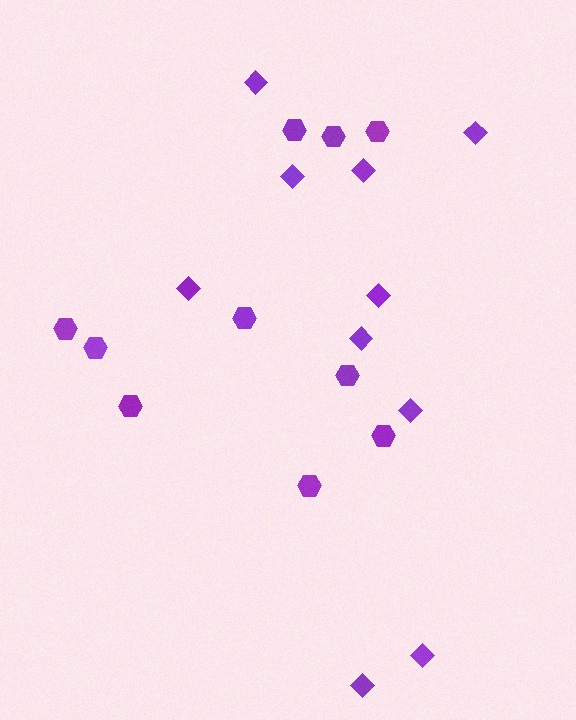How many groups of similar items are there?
There are 2 groups: one group of diamonds (10) and one group of hexagons (10).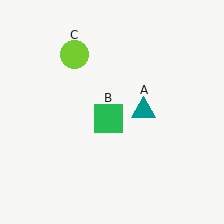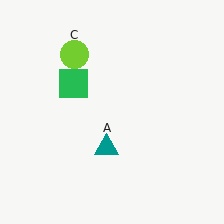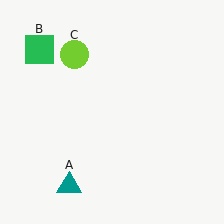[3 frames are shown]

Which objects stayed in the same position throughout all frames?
Lime circle (object C) remained stationary.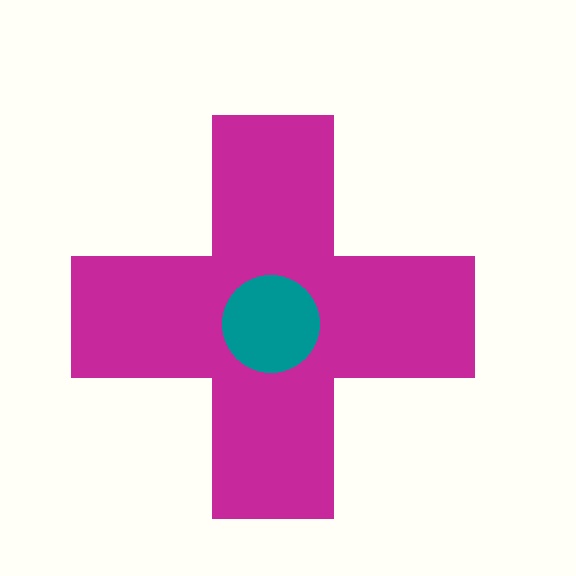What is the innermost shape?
The teal circle.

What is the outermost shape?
The magenta cross.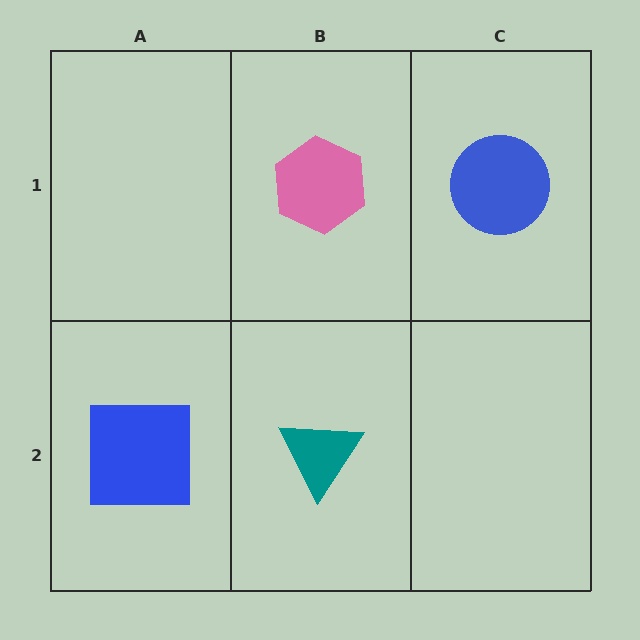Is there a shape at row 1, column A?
No, that cell is empty.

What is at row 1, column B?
A pink hexagon.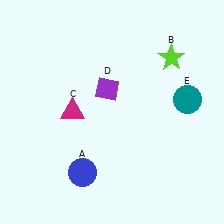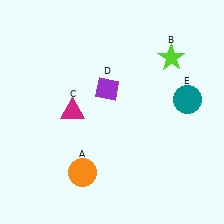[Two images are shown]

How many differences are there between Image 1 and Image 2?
There is 1 difference between the two images.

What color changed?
The circle (A) changed from blue in Image 1 to orange in Image 2.